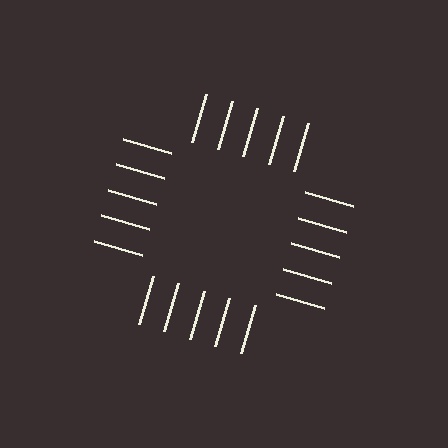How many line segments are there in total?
20 — 5 along each of the 4 edges.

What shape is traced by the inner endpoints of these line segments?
An illusory square — the line segments terminate on its edges but no continuous stroke is drawn.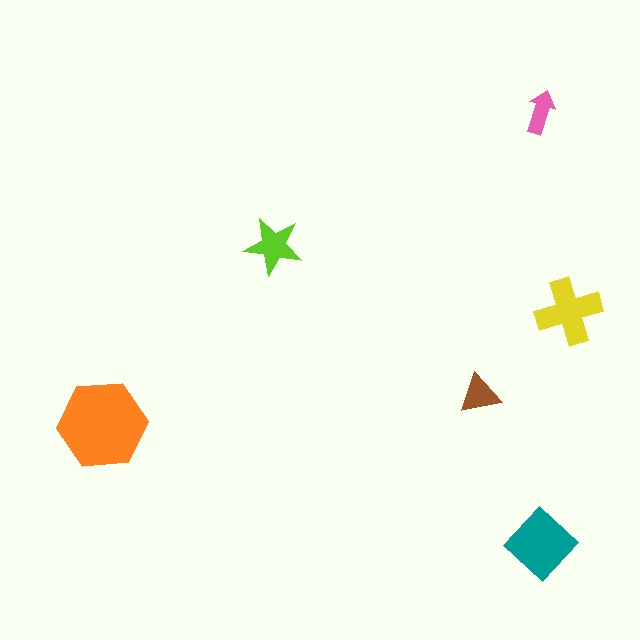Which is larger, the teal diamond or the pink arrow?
The teal diamond.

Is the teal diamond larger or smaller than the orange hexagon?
Smaller.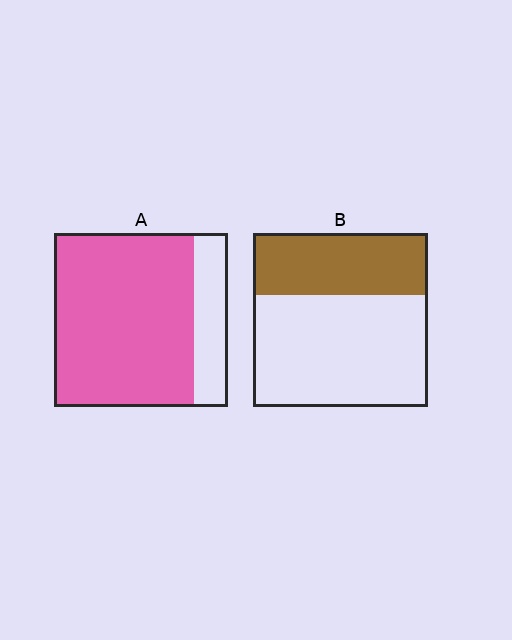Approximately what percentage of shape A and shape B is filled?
A is approximately 80% and B is approximately 35%.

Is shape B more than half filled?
No.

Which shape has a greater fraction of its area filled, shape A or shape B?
Shape A.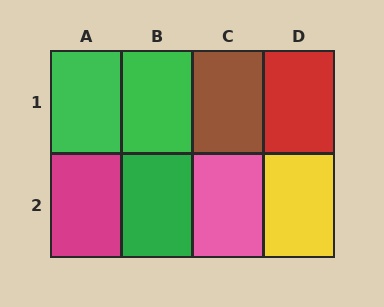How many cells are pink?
1 cell is pink.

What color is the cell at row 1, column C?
Brown.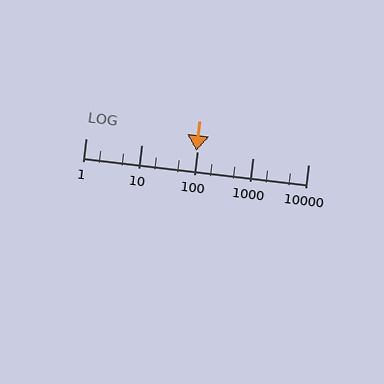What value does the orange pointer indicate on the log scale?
The pointer indicates approximately 98.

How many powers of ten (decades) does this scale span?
The scale spans 4 decades, from 1 to 10000.